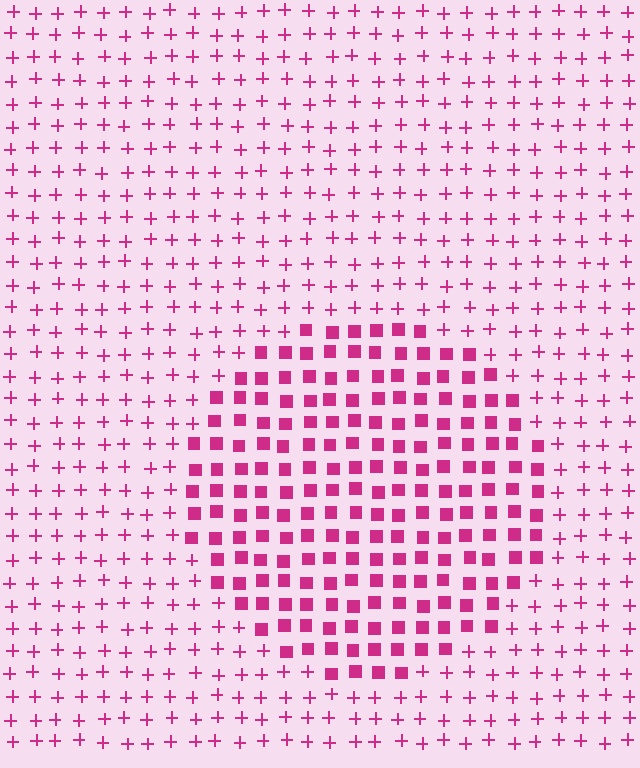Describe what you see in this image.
The image is filled with small magenta elements arranged in a uniform grid. A circle-shaped region contains squares, while the surrounding area contains plus signs. The boundary is defined purely by the change in element shape.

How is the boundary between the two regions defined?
The boundary is defined by a change in element shape: squares inside vs. plus signs outside. All elements share the same color and spacing.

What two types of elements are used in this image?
The image uses squares inside the circle region and plus signs outside it.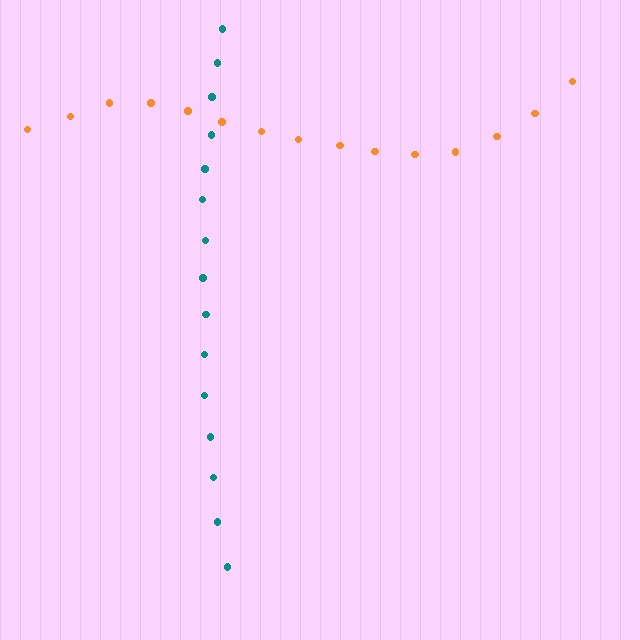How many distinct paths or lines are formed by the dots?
There are 2 distinct paths.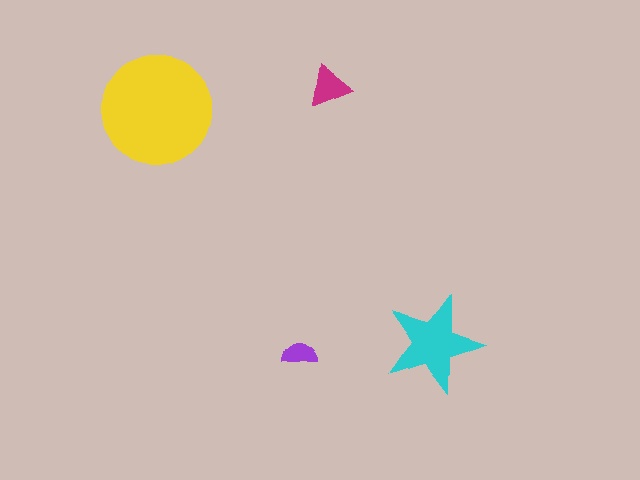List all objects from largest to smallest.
The yellow circle, the cyan star, the magenta triangle, the purple semicircle.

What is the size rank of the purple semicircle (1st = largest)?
4th.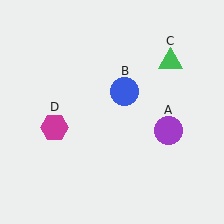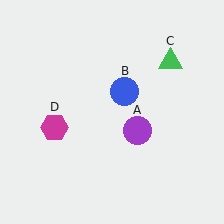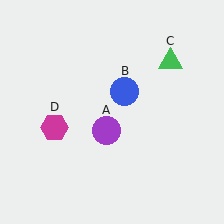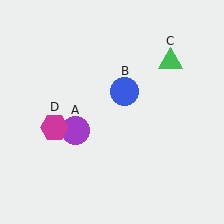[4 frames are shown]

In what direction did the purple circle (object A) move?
The purple circle (object A) moved left.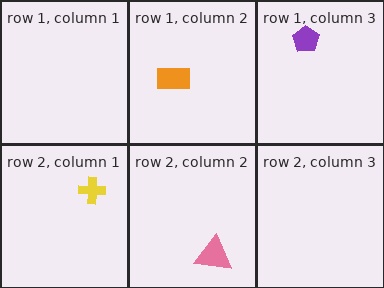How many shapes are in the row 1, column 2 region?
1.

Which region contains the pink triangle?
The row 2, column 2 region.